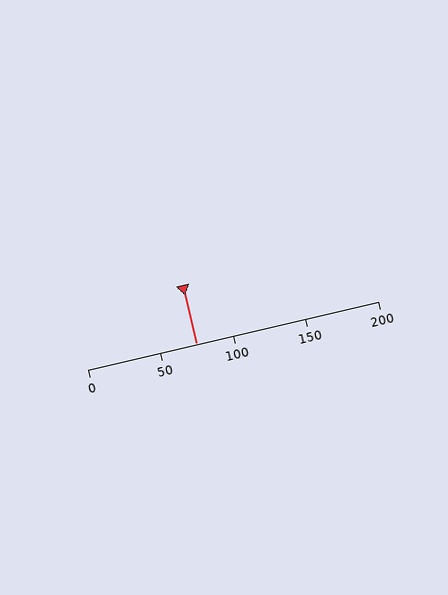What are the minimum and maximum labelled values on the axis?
The axis runs from 0 to 200.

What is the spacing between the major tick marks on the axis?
The major ticks are spaced 50 apart.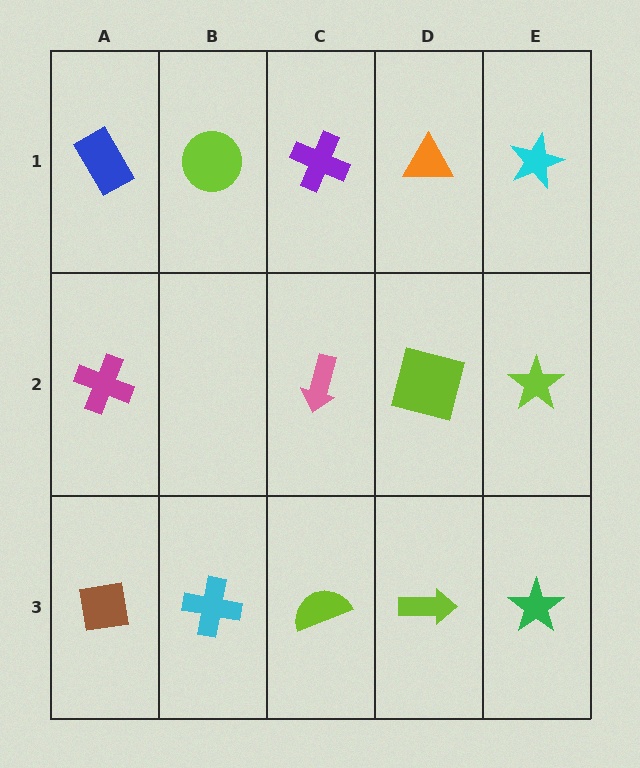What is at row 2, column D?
A lime square.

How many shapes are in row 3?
5 shapes.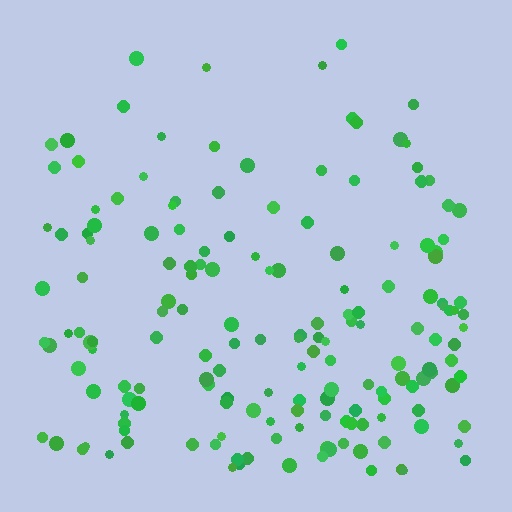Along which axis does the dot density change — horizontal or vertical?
Vertical.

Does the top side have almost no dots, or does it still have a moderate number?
Still a moderate number, just noticeably fewer than the bottom.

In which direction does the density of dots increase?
From top to bottom, with the bottom side densest.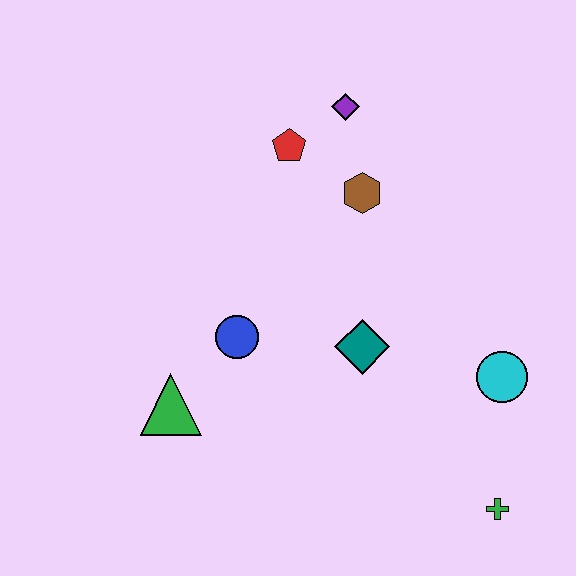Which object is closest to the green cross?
The cyan circle is closest to the green cross.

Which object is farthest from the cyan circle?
The green triangle is farthest from the cyan circle.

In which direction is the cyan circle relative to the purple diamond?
The cyan circle is below the purple diamond.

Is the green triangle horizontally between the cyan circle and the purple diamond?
No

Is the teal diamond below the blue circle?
Yes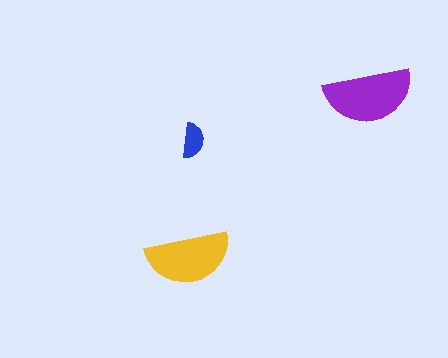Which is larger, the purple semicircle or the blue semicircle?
The purple one.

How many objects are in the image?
There are 3 objects in the image.